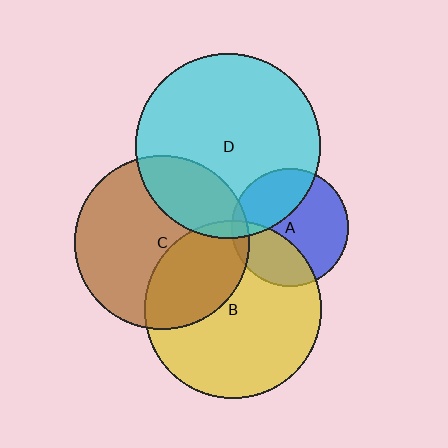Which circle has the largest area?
Circle D (cyan).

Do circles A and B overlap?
Yes.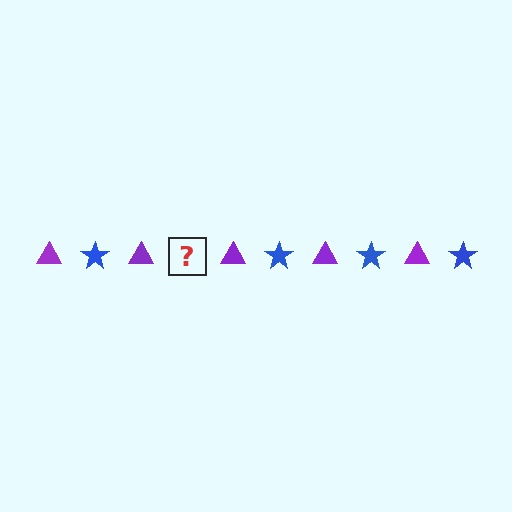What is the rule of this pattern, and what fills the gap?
The rule is that the pattern alternates between purple triangle and blue star. The gap should be filled with a blue star.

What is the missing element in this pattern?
The missing element is a blue star.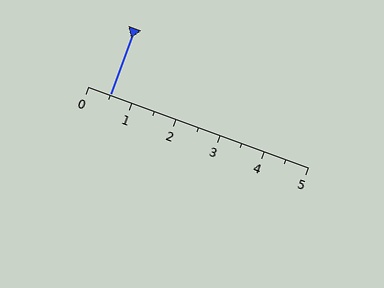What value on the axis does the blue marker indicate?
The marker indicates approximately 0.5.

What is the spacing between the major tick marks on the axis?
The major ticks are spaced 1 apart.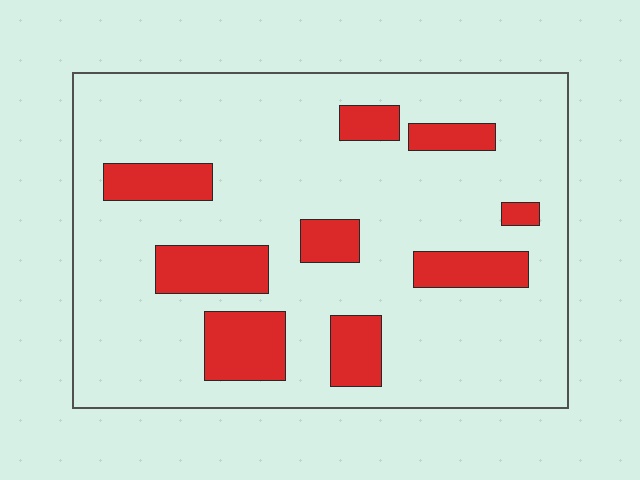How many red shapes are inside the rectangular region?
9.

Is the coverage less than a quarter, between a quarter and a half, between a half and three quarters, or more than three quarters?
Less than a quarter.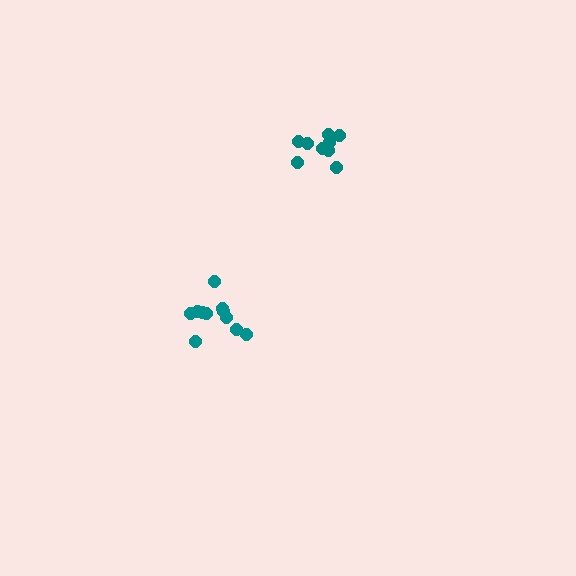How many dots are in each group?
Group 1: 11 dots, Group 2: 10 dots (21 total).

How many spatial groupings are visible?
There are 2 spatial groupings.